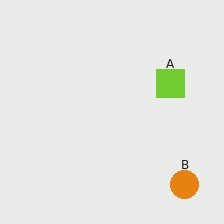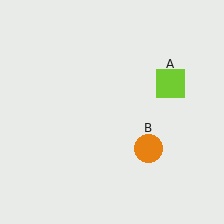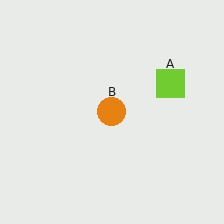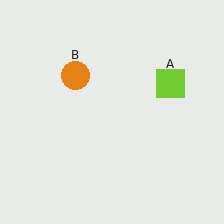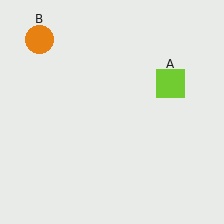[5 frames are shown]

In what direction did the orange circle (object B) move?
The orange circle (object B) moved up and to the left.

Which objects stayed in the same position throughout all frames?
Lime square (object A) remained stationary.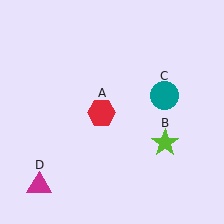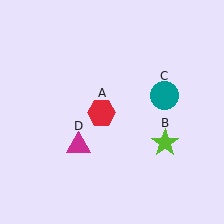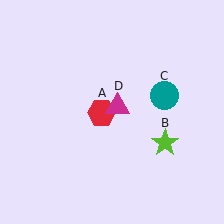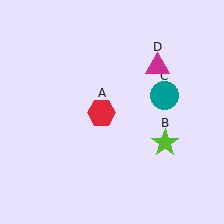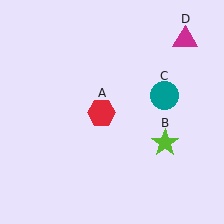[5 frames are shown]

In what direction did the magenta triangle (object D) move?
The magenta triangle (object D) moved up and to the right.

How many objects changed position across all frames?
1 object changed position: magenta triangle (object D).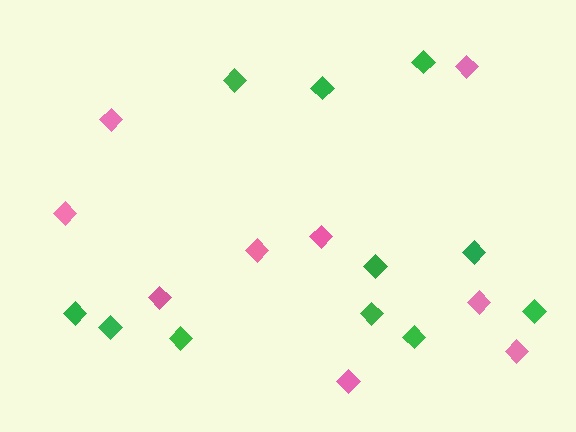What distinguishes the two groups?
There are 2 groups: one group of pink diamonds (9) and one group of green diamonds (11).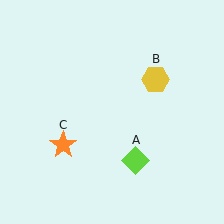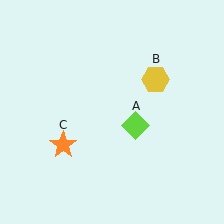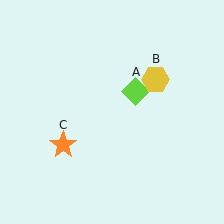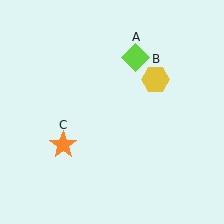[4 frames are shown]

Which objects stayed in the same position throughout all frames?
Yellow hexagon (object B) and orange star (object C) remained stationary.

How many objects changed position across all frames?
1 object changed position: lime diamond (object A).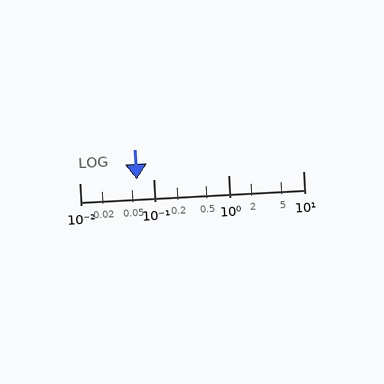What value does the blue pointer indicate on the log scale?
The pointer indicates approximately 0.059.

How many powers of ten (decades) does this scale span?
The scale spans 3 decades, from 0.01 to 10.